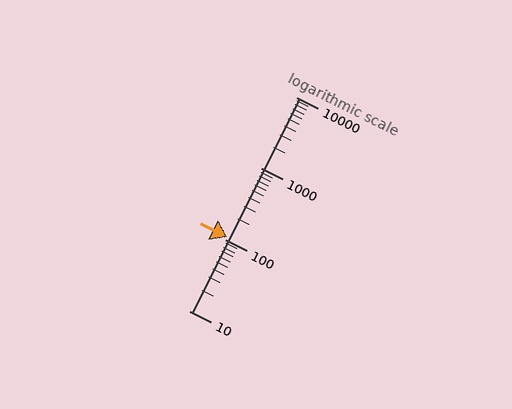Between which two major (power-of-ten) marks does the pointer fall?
The pointer is between 100 and 1000.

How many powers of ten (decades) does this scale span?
The scale spans 3 decades, from 10 to 10000.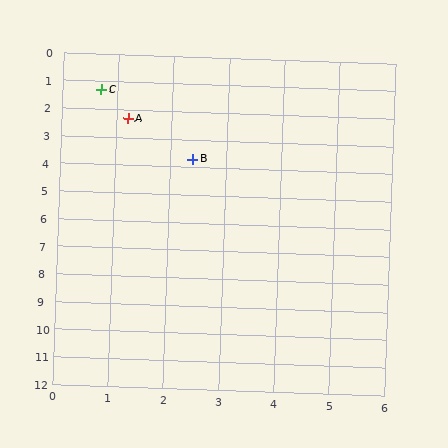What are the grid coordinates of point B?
Point B is at approximately (2.4, 3.7).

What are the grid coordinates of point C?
Point C is at approximately (0.7, 1.3).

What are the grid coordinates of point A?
Point A is at approximately (1.2, 2.3).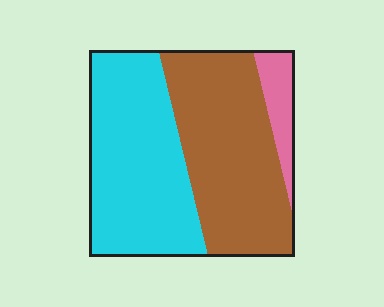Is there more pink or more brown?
Brown.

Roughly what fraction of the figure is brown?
Brown covers roughly 45% of the figure.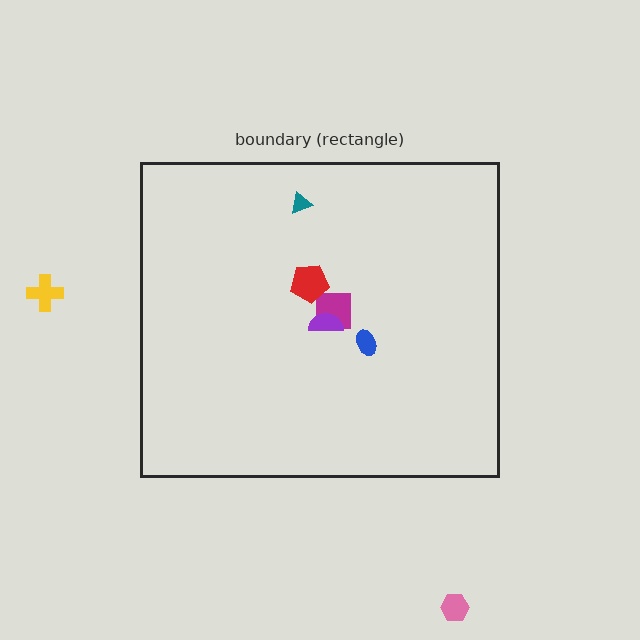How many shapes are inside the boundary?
5 inside, 2 outside.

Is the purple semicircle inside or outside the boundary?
Inside.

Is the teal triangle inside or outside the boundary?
Inside.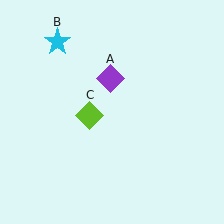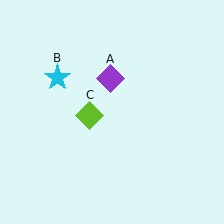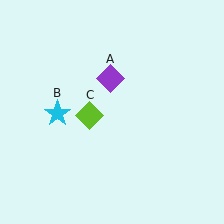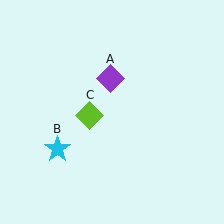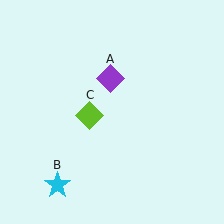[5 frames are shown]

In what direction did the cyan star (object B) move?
The cyan star (object B) moved down.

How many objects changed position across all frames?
1 object changed position: cyan star (object B).